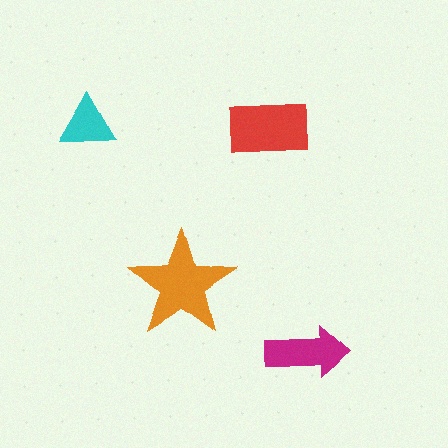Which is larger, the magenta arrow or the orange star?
The orange star.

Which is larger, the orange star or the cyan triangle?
The orange star.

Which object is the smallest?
The cyan triangle.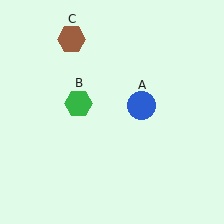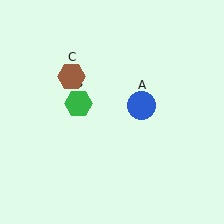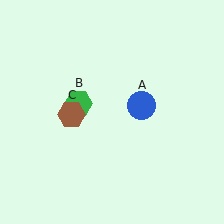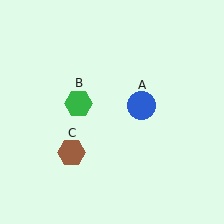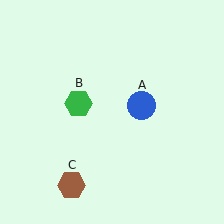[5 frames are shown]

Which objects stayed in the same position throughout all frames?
Blue circle (object A) and green hexagon (object B) remained stationary.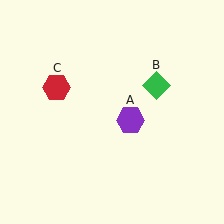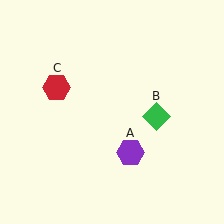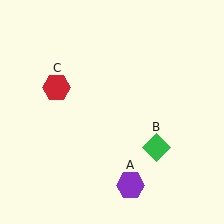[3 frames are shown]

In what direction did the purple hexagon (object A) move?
The purple hexagon (object A) moved down.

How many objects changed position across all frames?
2 objects changed position: purple hexagon (object A), green diamond (object B).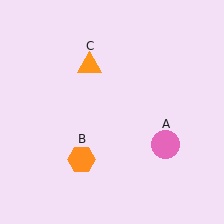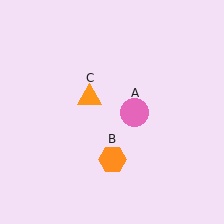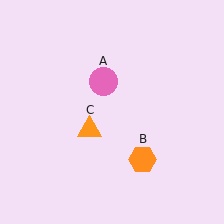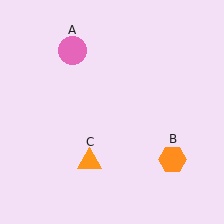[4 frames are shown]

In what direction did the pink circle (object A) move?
The pink circle (object A) moved up and to the left.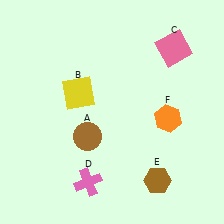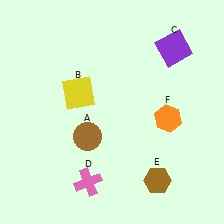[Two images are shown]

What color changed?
The square (C) changed from pink in Image 1 to purple in Image 2.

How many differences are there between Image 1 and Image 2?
There is 1 difference between the two images.